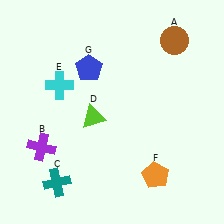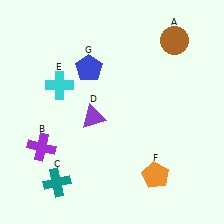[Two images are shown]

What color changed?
The triangle (D) changed from lime in Image 1 to purple in Image 2.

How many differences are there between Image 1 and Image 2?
There is 1 difference between the two images.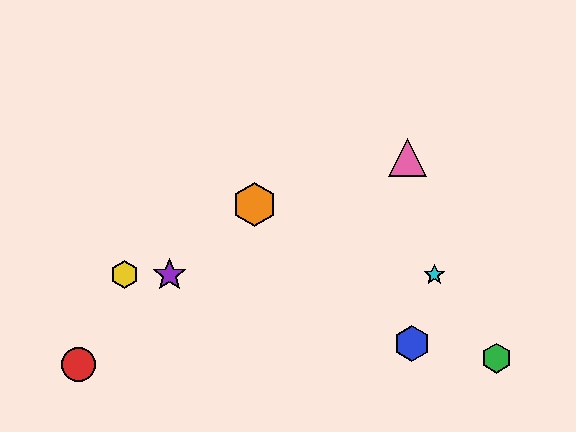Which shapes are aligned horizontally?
The yellow hexagon, the purple star, the cyan star are aligned horizontally.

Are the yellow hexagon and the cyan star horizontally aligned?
Yes, both are at y≈275.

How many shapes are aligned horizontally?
3 shapes (the yellow hexagon, the purple star, the cyan star) are aligned horizontally.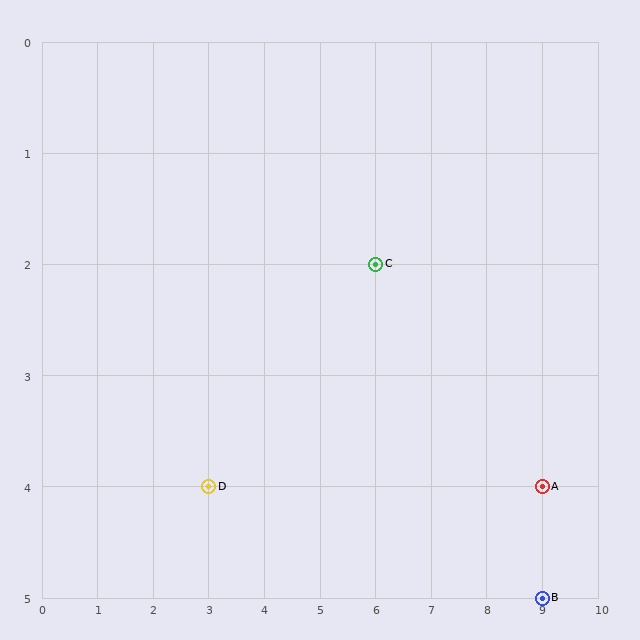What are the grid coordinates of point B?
Point B is at grid coordinates (9, 5).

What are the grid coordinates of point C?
Point C is at grid coordinates (6, 2).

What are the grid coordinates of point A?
Point A is at grid coordinates (9, 4).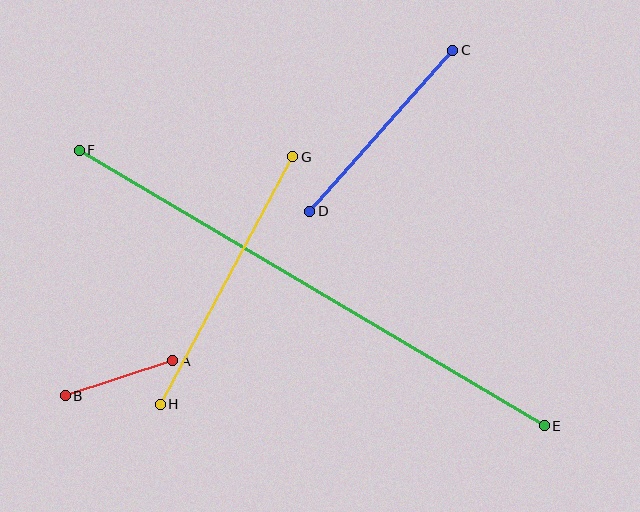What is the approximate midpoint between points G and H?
The midpoint is at approximately (226, 281) pixels.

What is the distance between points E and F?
The distance is approximately 540 pixels.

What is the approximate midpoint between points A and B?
The midpoint is at approximately (119, 378) pixels.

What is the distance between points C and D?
The distance is approximately 215 pixels.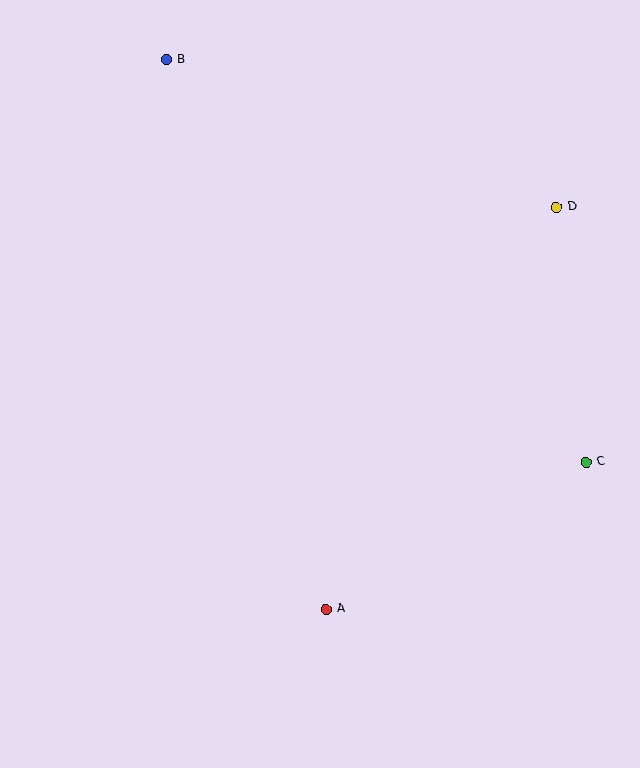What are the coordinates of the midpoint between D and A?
The midpoint between D and A is at (441, 408).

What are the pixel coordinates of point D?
Point D is at (556, 207).